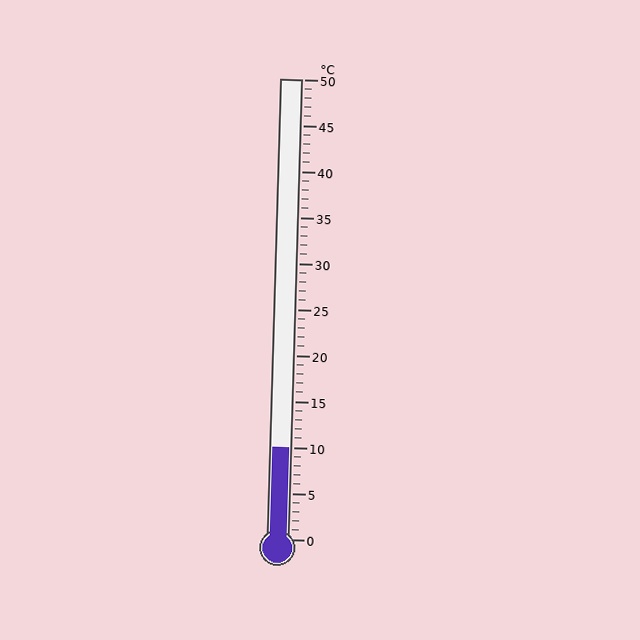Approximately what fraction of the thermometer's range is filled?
The thermometer is filled to approximately 20% of its range.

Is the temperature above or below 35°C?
The temperature is below 35°C.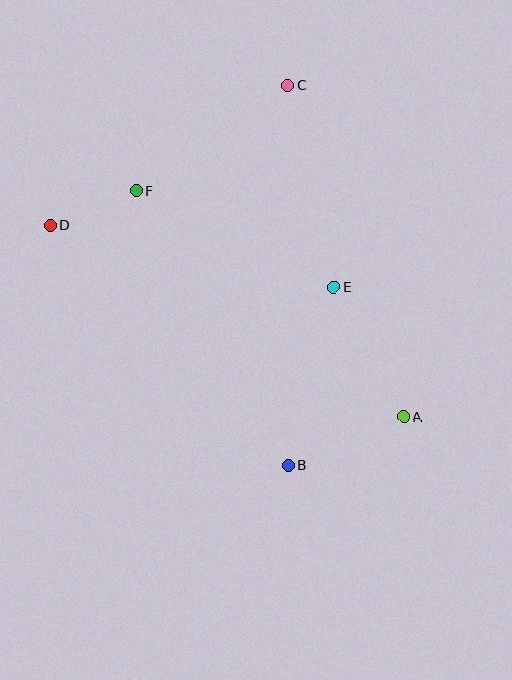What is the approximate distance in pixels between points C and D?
The distance between C and D is approximately 276 pixels.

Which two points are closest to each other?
Points D and F are closest to each other.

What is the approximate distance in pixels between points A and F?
The distance between A and F is approximately 350 pixels.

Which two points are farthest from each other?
Points A and D are farthest from each other.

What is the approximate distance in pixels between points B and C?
The distance between B and C is approximately 380 pixels.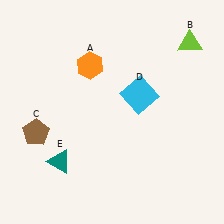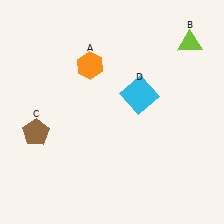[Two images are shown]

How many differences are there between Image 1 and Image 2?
There is 1 difference between the two images.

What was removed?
The teal triangle (E) was removed in Image 2.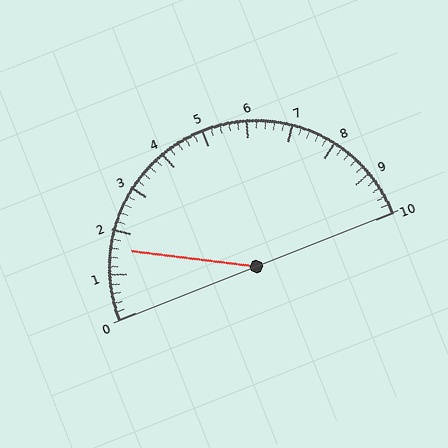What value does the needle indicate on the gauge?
The needle indicates approximately 1.6.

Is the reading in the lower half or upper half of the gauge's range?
The reading is in the lower half of the range (0 to 10).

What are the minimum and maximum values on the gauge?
The gauge ranges from 0 to 10.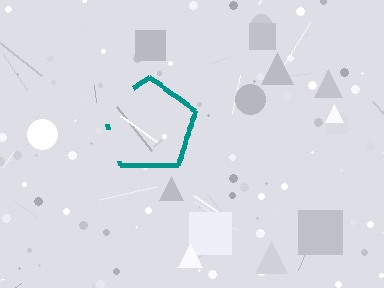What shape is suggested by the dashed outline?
The dashed outline suggests a pentagon.